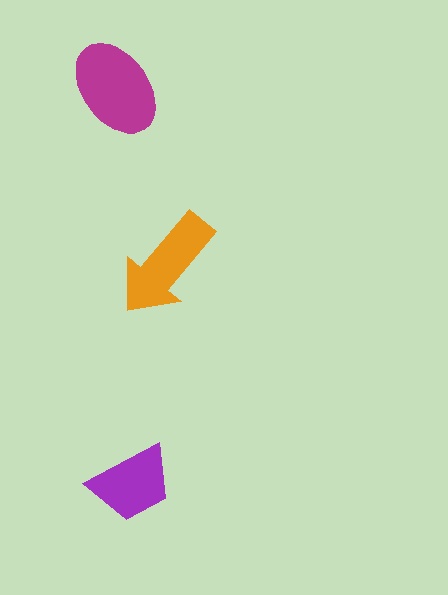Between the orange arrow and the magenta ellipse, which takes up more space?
The magenta ellipse.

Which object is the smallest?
The purple trapezoid.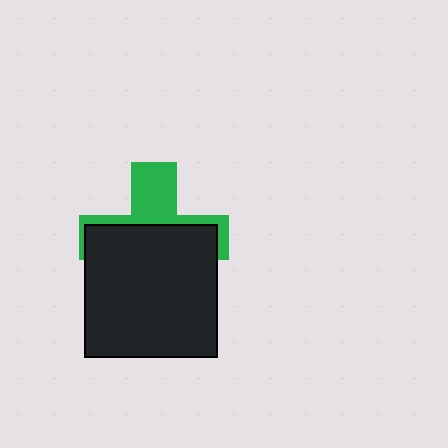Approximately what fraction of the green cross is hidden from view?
Roughly 63% of the green cross is hidden behind the black square.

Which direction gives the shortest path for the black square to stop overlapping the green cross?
Moving down gives the shortest separation.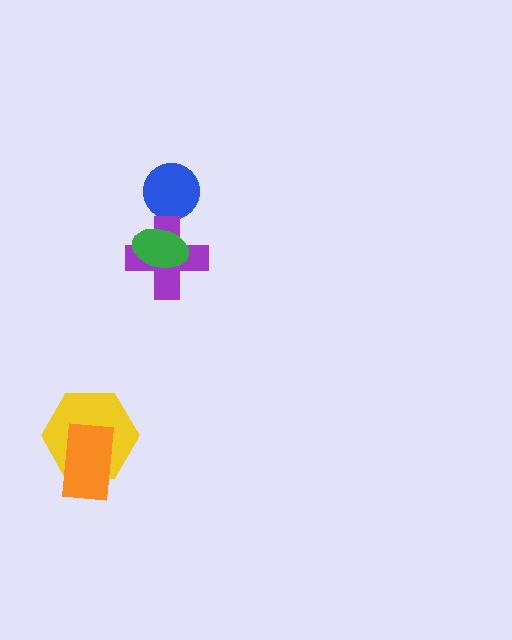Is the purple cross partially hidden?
Yes, it is partially covered by another shape.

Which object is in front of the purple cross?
The green ellipse is in front of the purple cross.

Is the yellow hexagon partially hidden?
Yes, it is partially covered by another shape.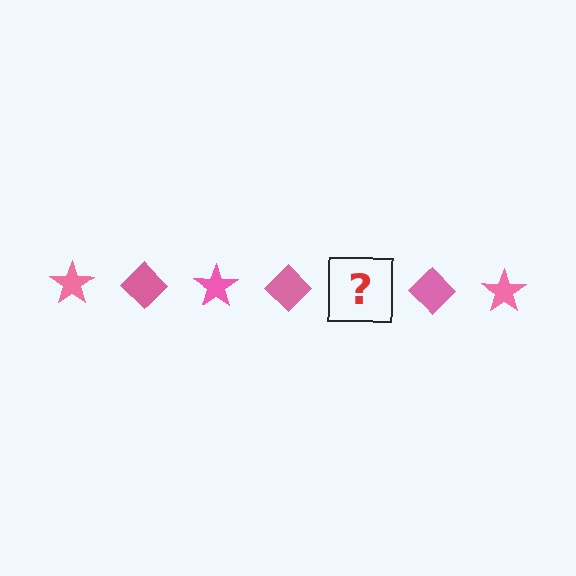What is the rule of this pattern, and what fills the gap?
The rule is that the pattern cycles through star, diamond shapes in pink. The gap should be filled with a pink star.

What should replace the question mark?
The question mark should be replaced with a pink star.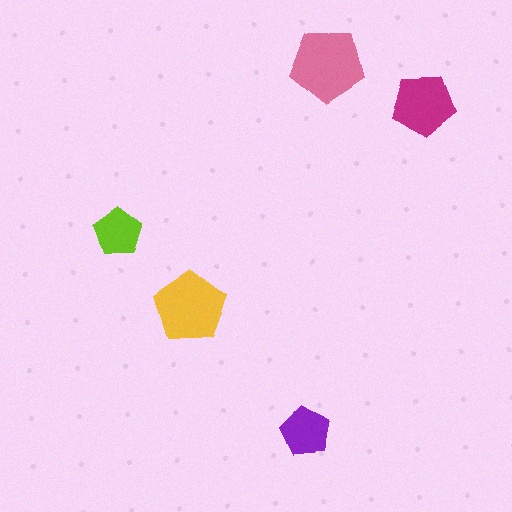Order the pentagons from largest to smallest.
the pink one, the yellow one, the magenta one, the purple one, the lime one.